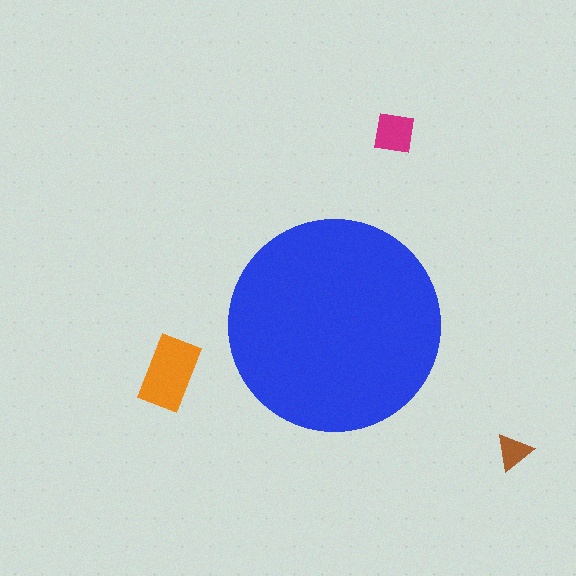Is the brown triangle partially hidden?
No, the brown triangle is fully visible.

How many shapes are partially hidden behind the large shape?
0 shapes are partially hidden.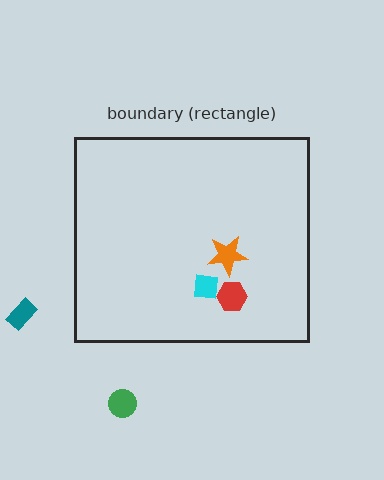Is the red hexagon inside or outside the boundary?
Inside.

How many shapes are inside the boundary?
3 inside, 2 outside.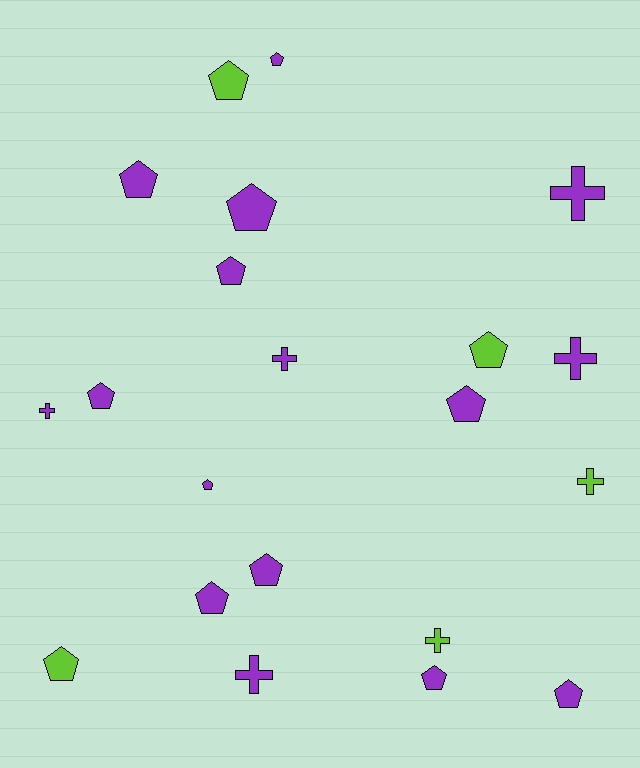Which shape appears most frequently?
Pentagon, with 14 objects.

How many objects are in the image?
There are 21 objects.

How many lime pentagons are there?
There are 3 lime pentagons.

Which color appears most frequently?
Purple, with 16 objects.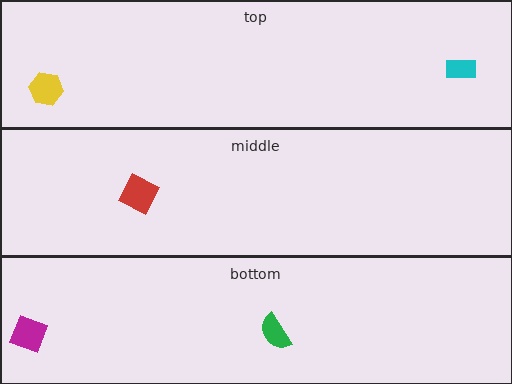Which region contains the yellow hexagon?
The top region.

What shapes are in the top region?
The cyan rectangle, the yellow hexagon.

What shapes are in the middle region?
The red diamond.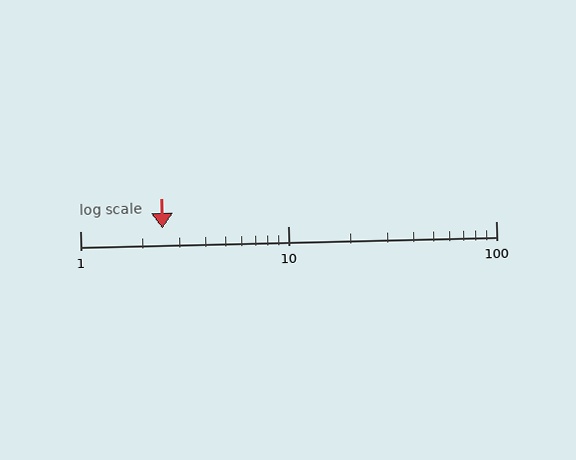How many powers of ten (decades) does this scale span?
The scale spans 2 decades, from 1 to 100.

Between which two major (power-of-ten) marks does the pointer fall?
The pointer is between 1 and 10.